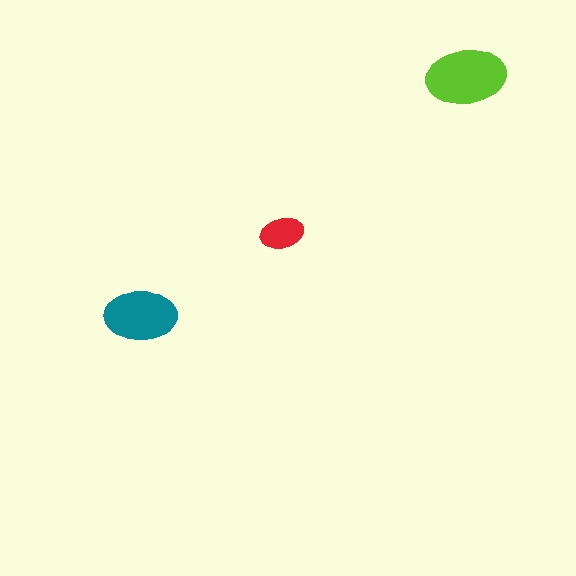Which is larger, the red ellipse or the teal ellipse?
The teal one.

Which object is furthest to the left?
The teal ellipse is leftmost.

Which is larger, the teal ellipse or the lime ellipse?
The lime one.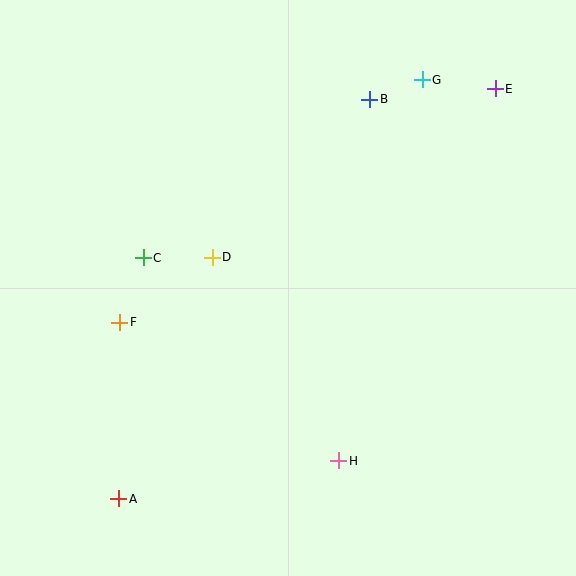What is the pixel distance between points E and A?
The distance between E and A is 557 pixels.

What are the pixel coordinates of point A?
Point A is at (119, 499).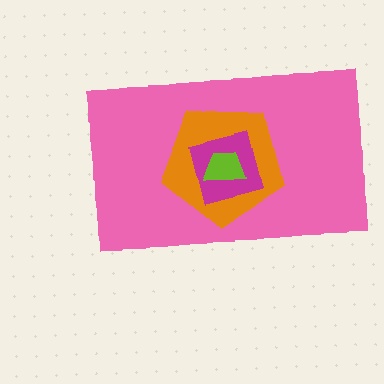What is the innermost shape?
The lime trapezoid.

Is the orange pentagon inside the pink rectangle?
Yes.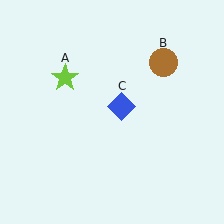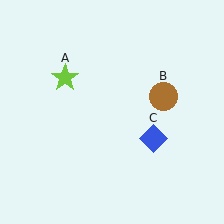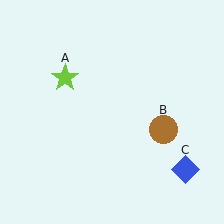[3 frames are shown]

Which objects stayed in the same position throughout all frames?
Lime star (object A) remained stationary.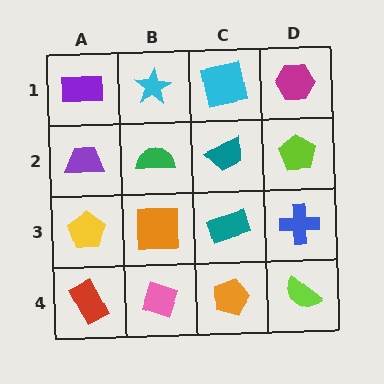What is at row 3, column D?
A blue cross.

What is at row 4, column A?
A red rectangle.